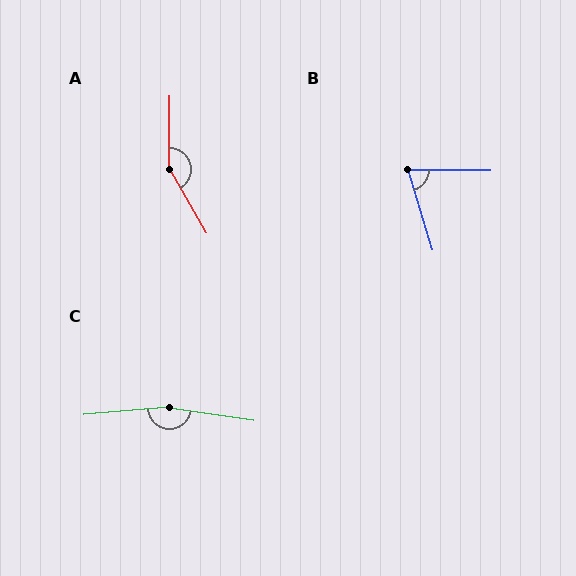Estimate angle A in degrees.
Approximately 150 degrees.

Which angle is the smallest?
B, at approximately 73 degrees.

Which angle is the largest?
C, at approximately 167 degrees.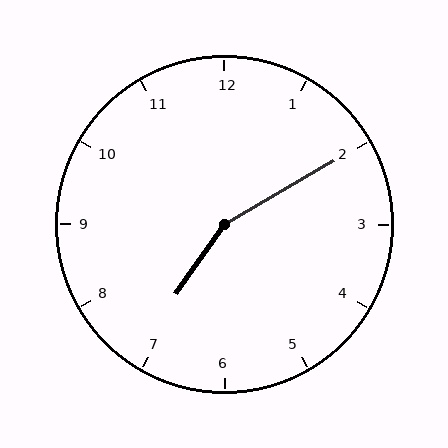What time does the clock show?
7:10.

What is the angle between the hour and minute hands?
Approximately 155 degrees.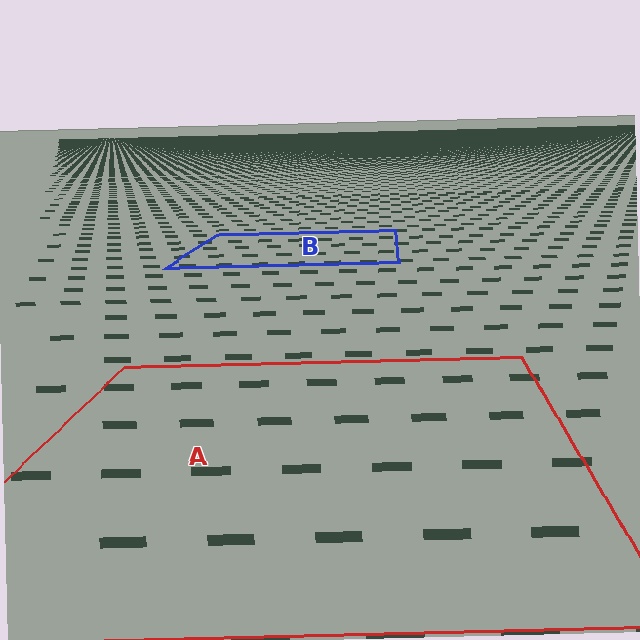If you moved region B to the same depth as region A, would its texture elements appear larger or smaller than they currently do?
They would appear larger. At a closer depth, the same texture elements are projected at a bigger on-screen size.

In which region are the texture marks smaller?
The texture marks are smaller in region B, because it is farther away.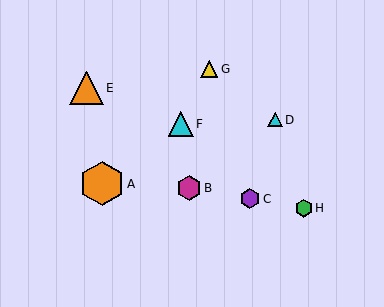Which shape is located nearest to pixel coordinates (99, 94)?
The orange triangle (labeled E) at (86, 88) is nearest to that location.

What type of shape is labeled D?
Shape D is a cyan triangle.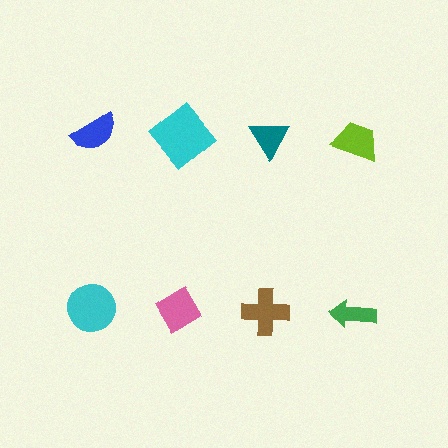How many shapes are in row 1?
4 shapes.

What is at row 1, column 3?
A teal triangle.